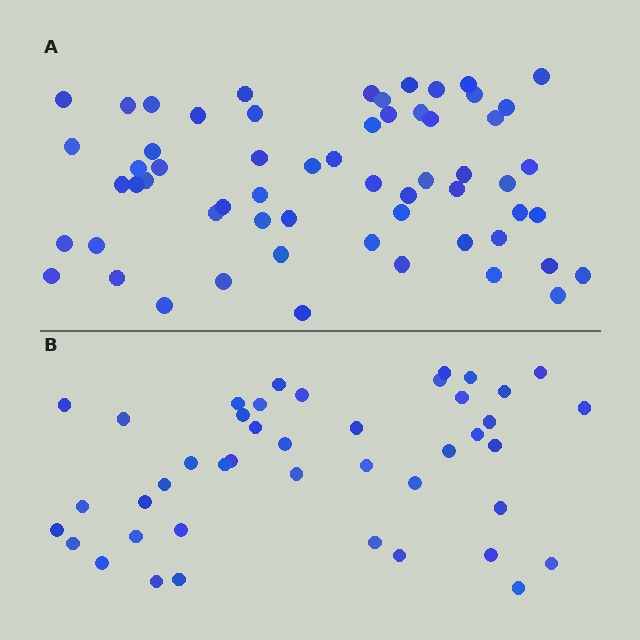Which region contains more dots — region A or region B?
Region A (the top region) has more dots.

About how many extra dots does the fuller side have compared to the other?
Region A has approximately 15 more dots than region B.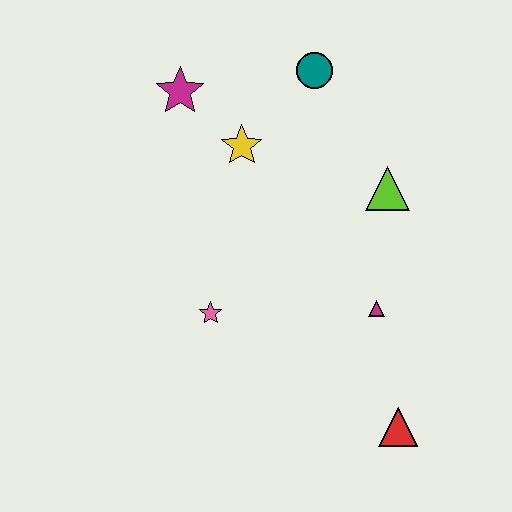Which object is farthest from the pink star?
The teal circle is farthest from the pink star.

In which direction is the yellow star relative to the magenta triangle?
The yellow star is above the magenta triangle.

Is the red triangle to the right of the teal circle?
Yes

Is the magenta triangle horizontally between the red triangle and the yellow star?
Yes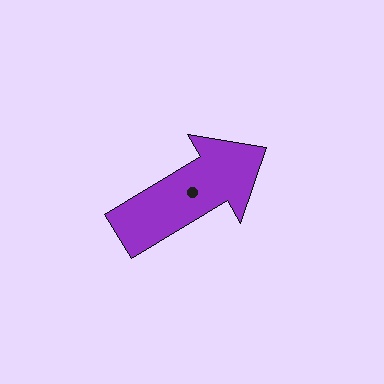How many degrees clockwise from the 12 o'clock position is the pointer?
Approximately 59 degrees.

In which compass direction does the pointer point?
Northeast.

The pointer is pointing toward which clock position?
Roughly 2 o'clock.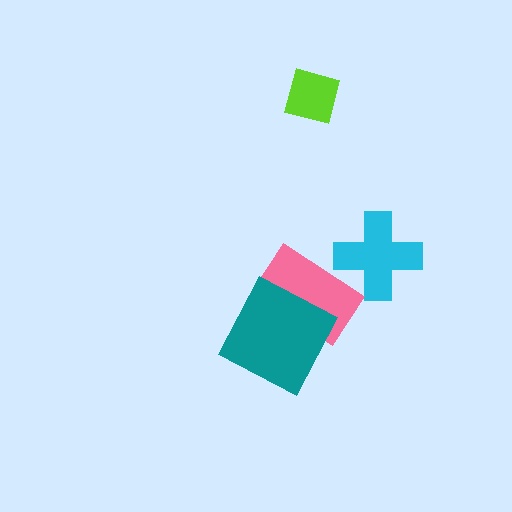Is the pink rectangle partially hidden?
Yes, it is partially covered by another shape.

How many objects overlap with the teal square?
1 object overlaps with the teal square.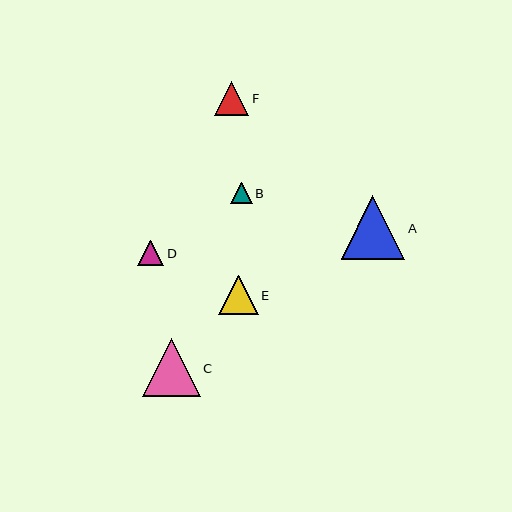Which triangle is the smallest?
Triangle B is the smallest with a size of approximately 21 pixels.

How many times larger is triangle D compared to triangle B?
Triangle D is approximately 1.2 times the size of triangle B.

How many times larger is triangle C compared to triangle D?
Triangle C is approximately 2.2 times the size of triangle D.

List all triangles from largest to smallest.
From largest to smallest: A, C, E, F, D, B.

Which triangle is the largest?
Triangle A is the largest with a size of approximately 63 pixels.